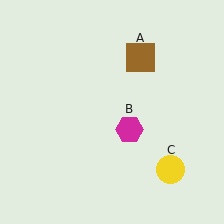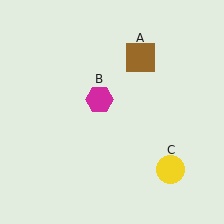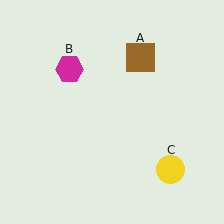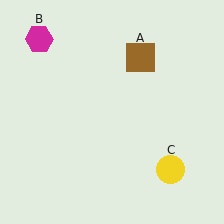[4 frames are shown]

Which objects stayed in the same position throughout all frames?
Brown square (object A) and yellow circle (object C) remained stationary.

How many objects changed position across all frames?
1 object changed position: magenta hexagon (object B).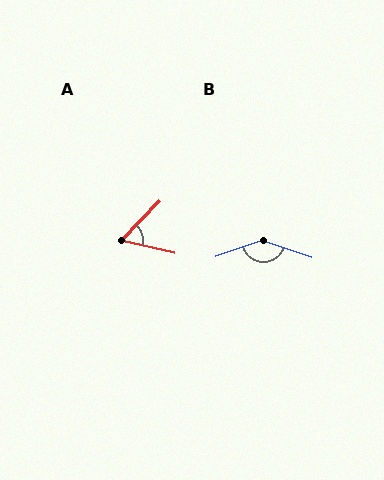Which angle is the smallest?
A, at approximately 59 degrees.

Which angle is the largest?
B, at approximately 142 degrees.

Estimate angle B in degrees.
Approximately 142 degrees.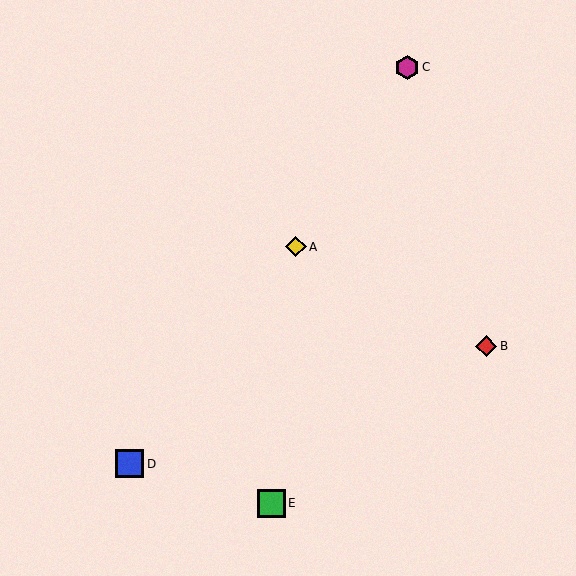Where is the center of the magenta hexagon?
The center of the magenta hexagon is at (407, 67).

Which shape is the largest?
The blue square (labeled D) is the largest.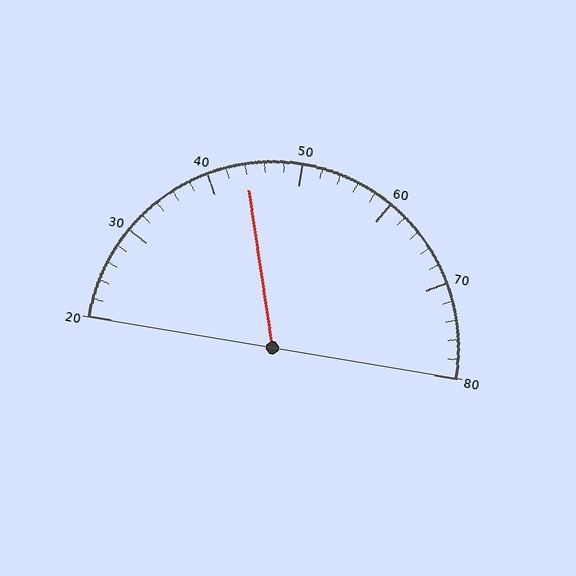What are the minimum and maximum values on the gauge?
The gauge ranges from 20 to 80.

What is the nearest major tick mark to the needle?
The nearest major tick mark is 40.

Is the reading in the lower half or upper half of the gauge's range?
The reading is in the lower half of the range (20 to 80).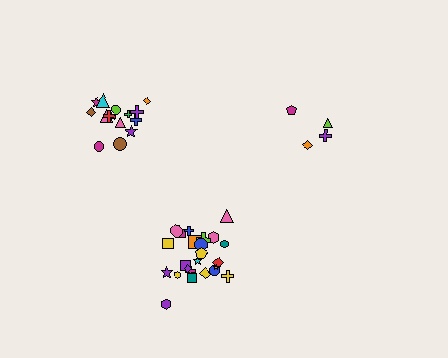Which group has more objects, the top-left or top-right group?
The top-left group.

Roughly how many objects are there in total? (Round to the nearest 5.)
Roughly 45 objects in total.